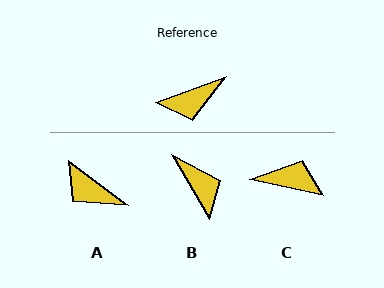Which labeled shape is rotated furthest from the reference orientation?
C, about 147 degrees away.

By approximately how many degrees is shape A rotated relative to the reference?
Approximately 58 degrees clockwise.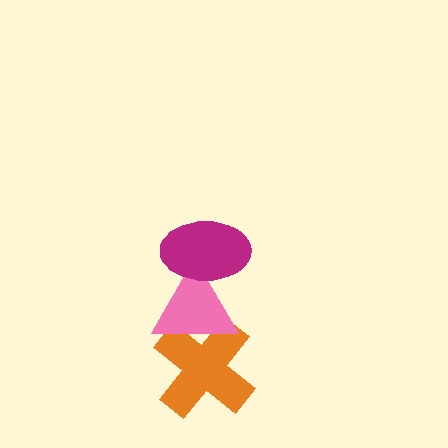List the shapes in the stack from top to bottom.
From top to bottom: the magenta ellipse, the pink triangle, the orange cross.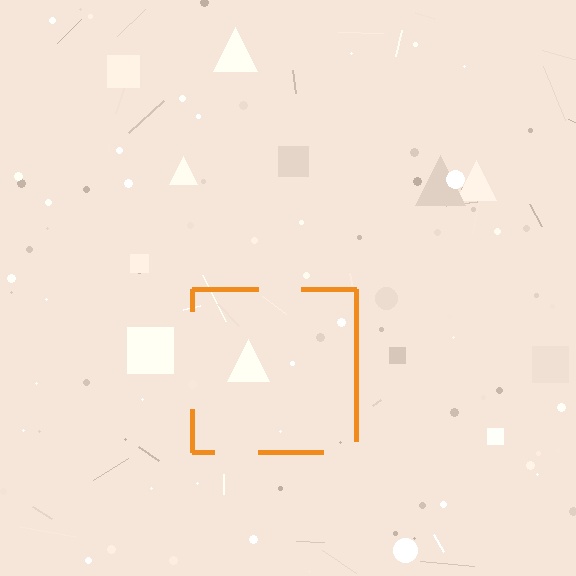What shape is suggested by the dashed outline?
The dashed outline suggests a square.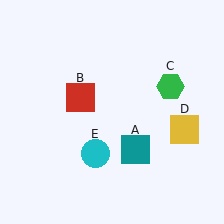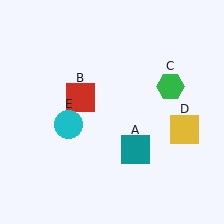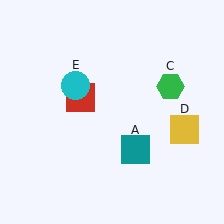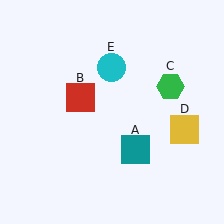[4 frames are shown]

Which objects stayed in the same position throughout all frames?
Teal square (object A) and red square (object B) and green hexagon (object C) and yellow square (object D) remained stationary.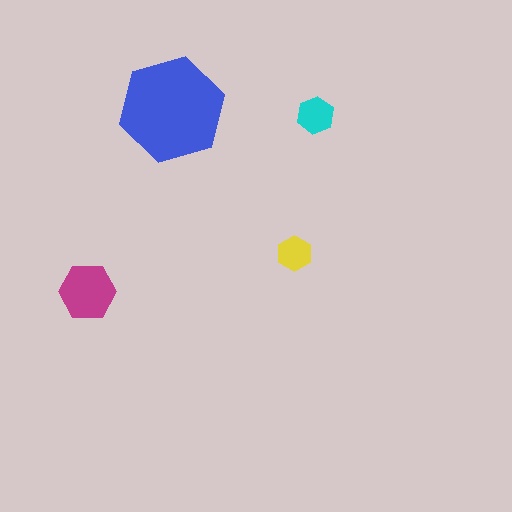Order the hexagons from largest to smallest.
the blue one, the magenta one, the cyan one, the yellow one.